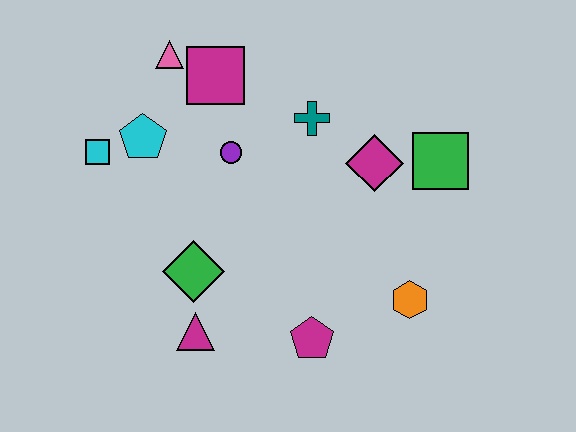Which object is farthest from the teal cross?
The magenta triangle is farthest from the teal cross.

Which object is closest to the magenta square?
The pink triangle is closest to the magenta square.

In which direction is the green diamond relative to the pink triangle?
The green diamond is below the pink triangle.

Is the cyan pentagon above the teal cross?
No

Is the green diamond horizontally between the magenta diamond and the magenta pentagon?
No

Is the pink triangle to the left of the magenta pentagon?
Yes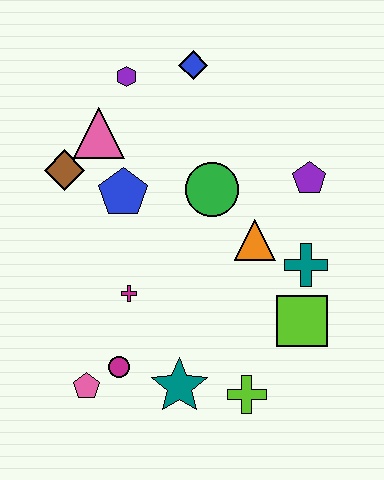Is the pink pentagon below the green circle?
Yes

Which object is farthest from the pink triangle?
The lime cross is farthest from the pink triangle.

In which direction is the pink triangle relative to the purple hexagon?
The pink triangle is below the purple hexagon.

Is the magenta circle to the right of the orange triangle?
No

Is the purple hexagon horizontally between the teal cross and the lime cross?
No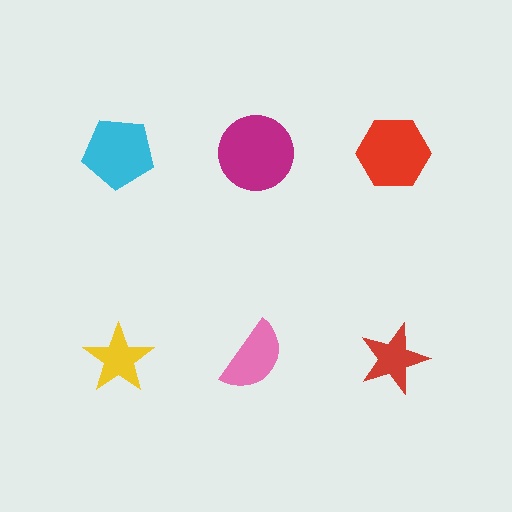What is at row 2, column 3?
A red star.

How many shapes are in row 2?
3 shapes.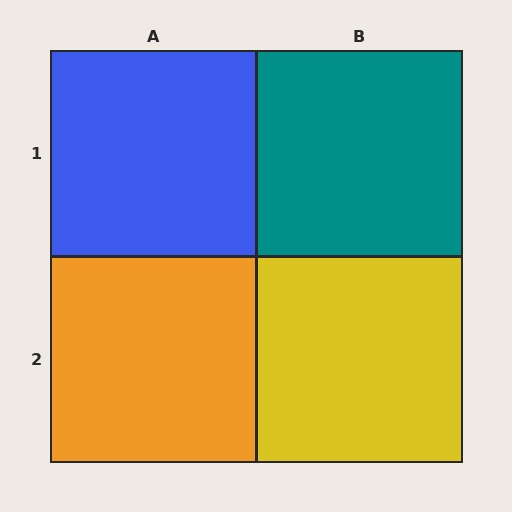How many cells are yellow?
1 cell is yellow.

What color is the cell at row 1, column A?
Blue.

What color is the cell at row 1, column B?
Teal.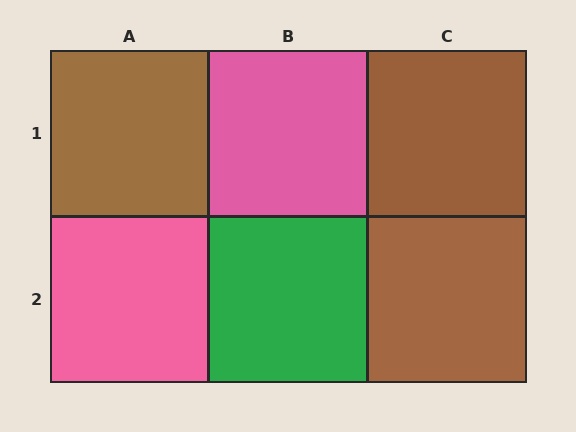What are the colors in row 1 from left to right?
Brown, pink, brown.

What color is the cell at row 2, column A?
Pink.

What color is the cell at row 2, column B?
Green.